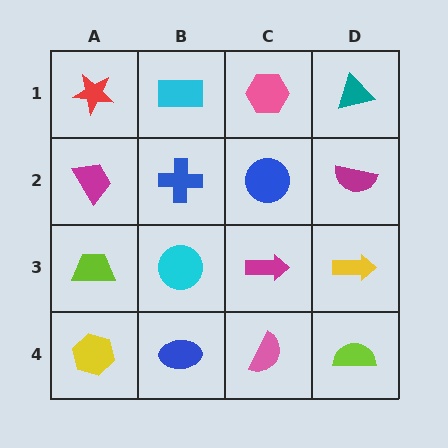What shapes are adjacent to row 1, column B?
A blue cross (row 2, column B), a red star (row 1, column A), a pink hexagon (row 1, column C).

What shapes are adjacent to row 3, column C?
A blue circle (row 2, column C), a pink semicircle (row 4, column C), a cyan circle (row 3, column B), a yellow arrow (row 3, column D).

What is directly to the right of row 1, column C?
A teal triangle.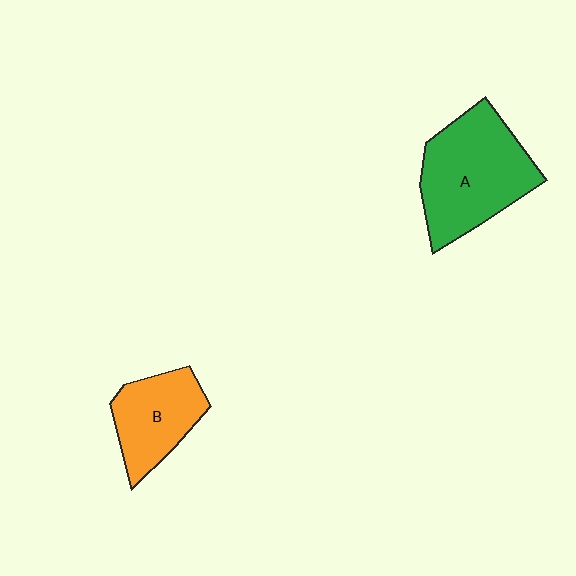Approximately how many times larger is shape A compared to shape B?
Approximately 1.6 times.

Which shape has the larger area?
Shape A (green).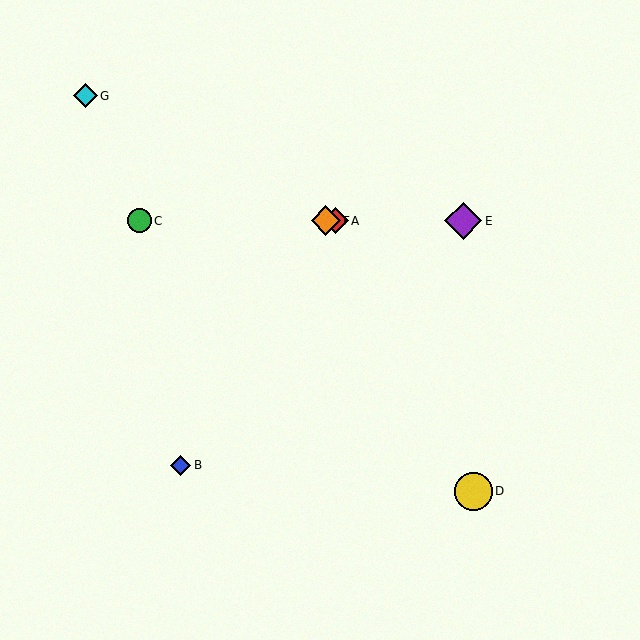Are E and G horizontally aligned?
No, E is at y≈221 and G is at y≈96.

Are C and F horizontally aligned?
Yes, both are at y≈221.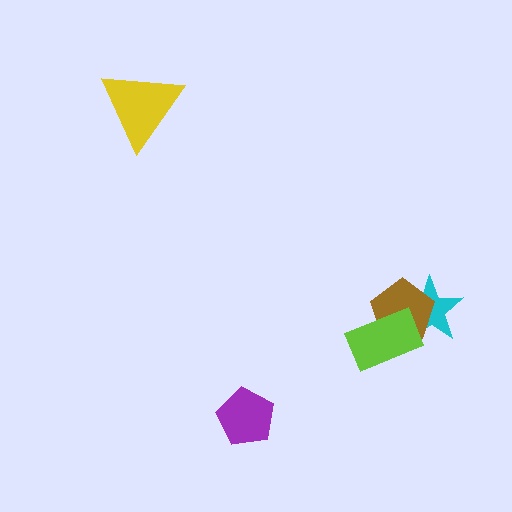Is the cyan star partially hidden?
Yes, it is partially covered by another shape.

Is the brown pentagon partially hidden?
Yes, it is partially covered by another shape.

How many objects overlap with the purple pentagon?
0 objects overlap with the purple pentagon.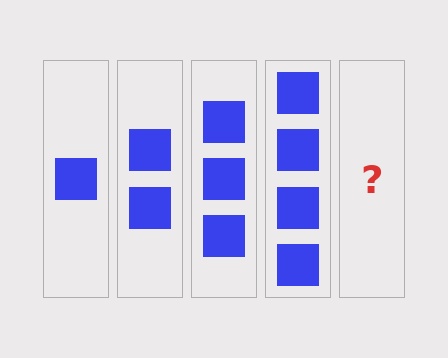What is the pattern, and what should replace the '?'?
The pattern is that each step adds one more square. The '?' should be 5 squares.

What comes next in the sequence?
The next element should be 5 squares.